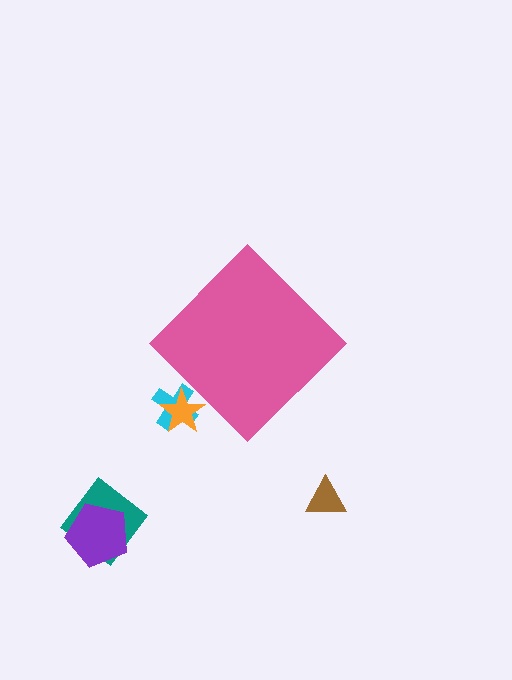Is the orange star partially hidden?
Yes, the orange star is partially hidden behind the pink diamond.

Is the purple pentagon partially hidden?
No, the purple pentagon is fully visible.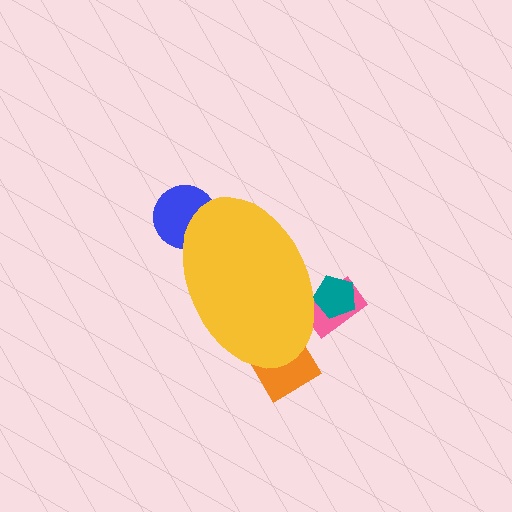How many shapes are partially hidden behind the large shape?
4 shapes are partially hidden.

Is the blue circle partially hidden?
Yes, the blue circle is partially hidden behind the yellow ellipse.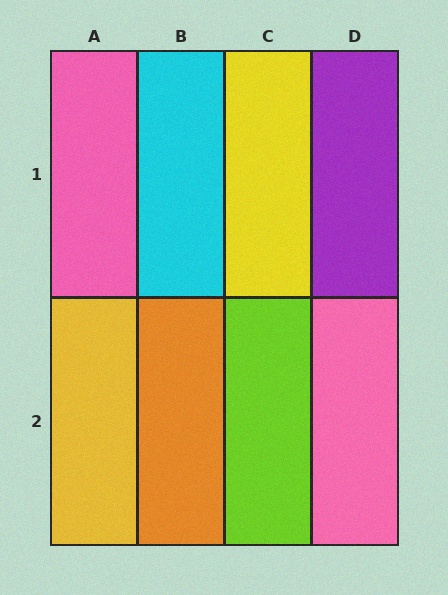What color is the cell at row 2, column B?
Orange.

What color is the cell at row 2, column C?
Lime.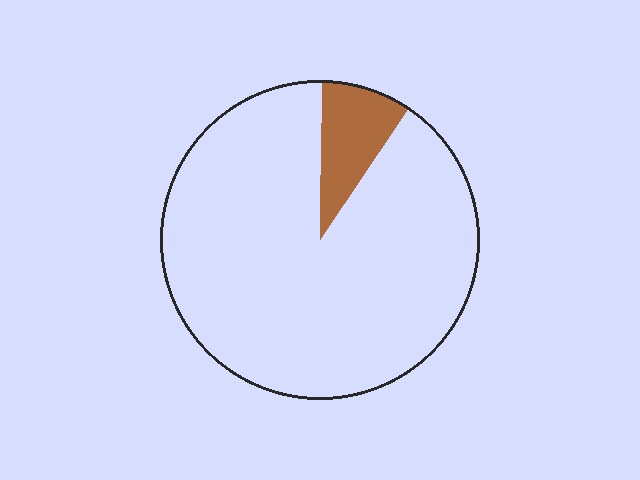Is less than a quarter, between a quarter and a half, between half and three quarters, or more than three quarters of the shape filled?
Less than a quarter.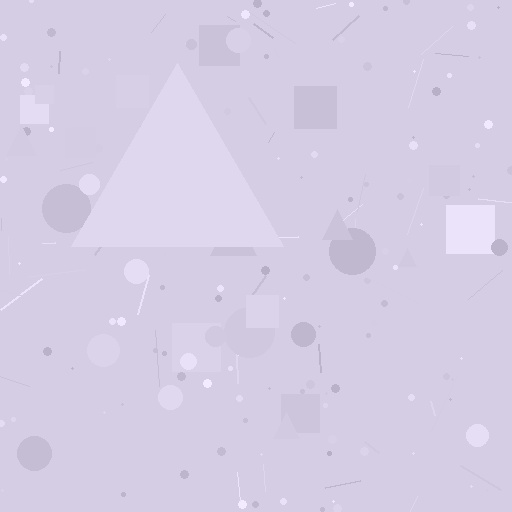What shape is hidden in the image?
A triangle is hidden in the image.